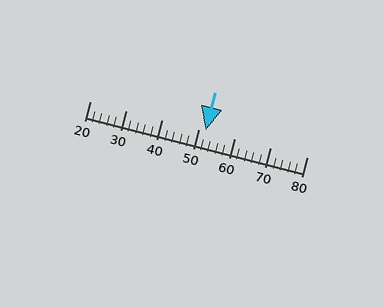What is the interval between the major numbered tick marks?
The major tick marks are spaced 10 units apart.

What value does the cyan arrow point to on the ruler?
The cyan arrow points to approximately 52.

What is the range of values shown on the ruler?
The ruler shows values from 20 to 80.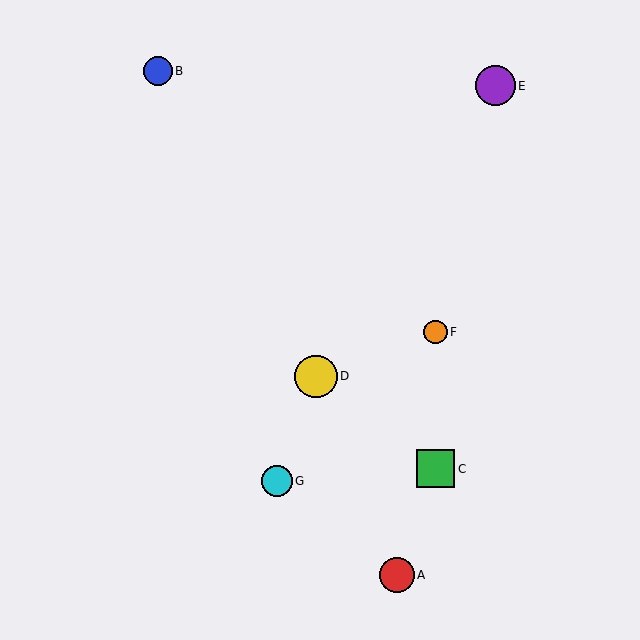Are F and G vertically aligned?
No, F is at x≈436 and G is at x≈277.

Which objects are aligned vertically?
Objects C, F are aligned vertically.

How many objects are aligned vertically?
2 objects (C, F) are aligned vertically.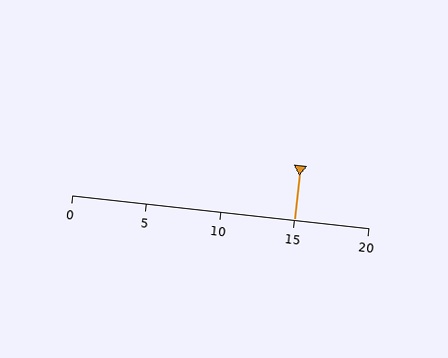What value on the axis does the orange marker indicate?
The marker indicates approximately 15.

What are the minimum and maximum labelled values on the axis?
The axis runs from 0 to 20.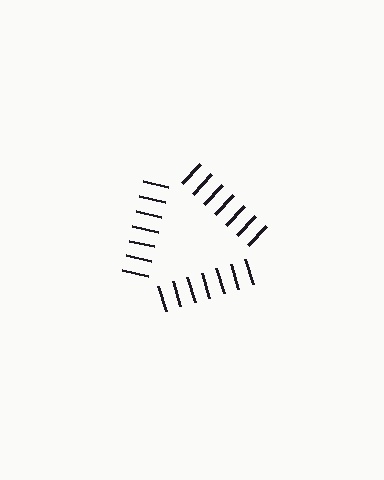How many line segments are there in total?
21 — 7 along each of the 3 edges.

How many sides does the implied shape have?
3 sides — the line-ends trace a triangle.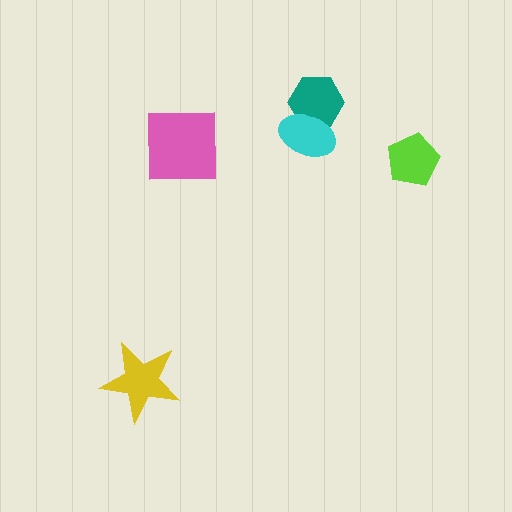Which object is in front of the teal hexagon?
The cyan ellipse is in front of the teal hexagon.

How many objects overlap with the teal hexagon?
1 object overlaps with the teal hexagon.